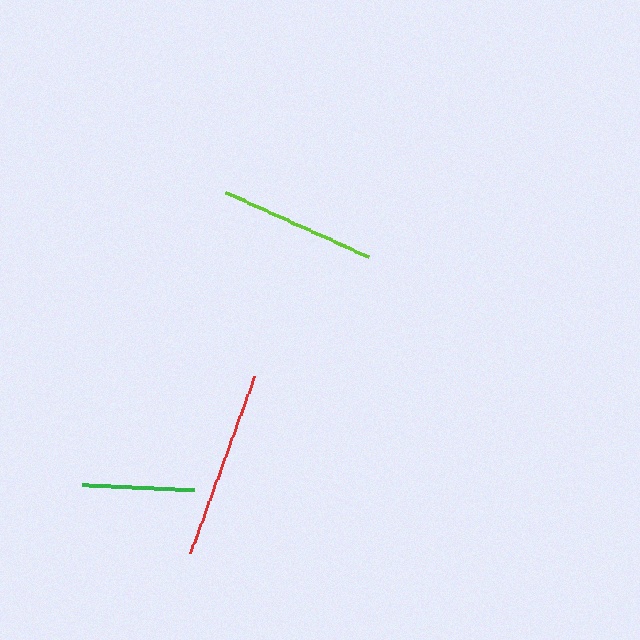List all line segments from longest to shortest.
From longest to shortest: red, lime, green.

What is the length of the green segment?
The green segment is approximately 113 pixels long.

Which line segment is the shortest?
The green line is the shortest at approximately 113 pixels.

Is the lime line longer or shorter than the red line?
The red line is longer than the lime line.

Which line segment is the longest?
The red line is the longest at approximately 189 pixels.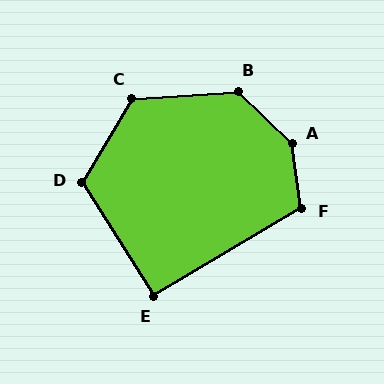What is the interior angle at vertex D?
Approximately 117 degrees (obtuse).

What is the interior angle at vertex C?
Approximately 125 degrees (obtuse).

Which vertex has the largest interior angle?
A, at approximately 143 degrees.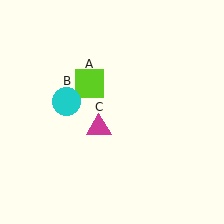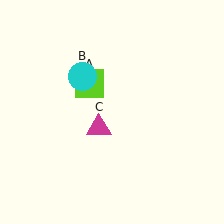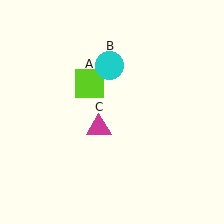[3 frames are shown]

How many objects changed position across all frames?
1 object changed position: cyan circle (object B).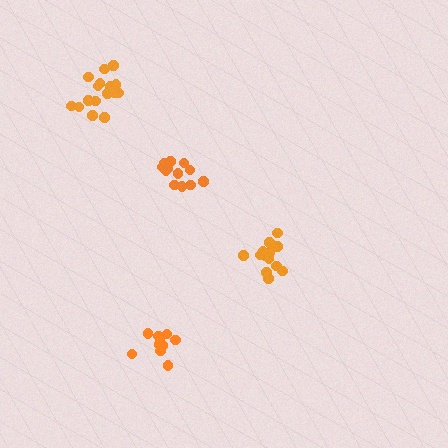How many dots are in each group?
Group 1: 13 dots, Group 2: 10 dots, Group 3: 14 dots, Group 4: 16 dots (53 total).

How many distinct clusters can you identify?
There are 4 distinct clusters.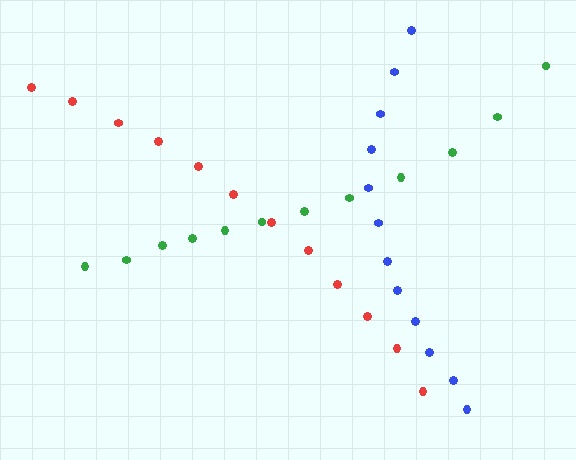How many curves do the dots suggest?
There are 3 distinct paths.